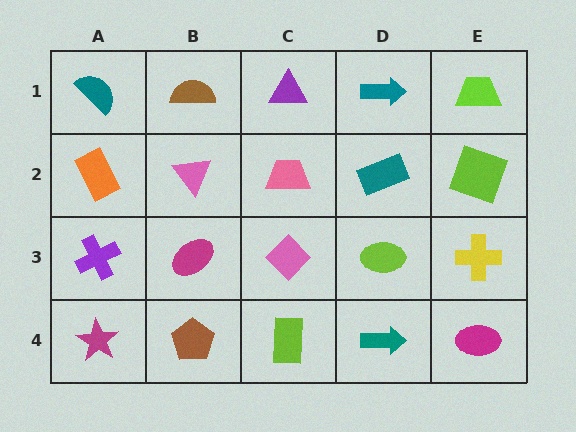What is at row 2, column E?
A lime square.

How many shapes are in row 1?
5 shapes.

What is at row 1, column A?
A teal semicircle.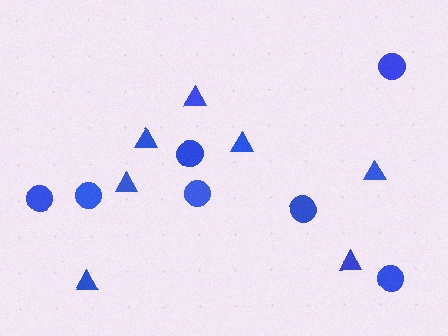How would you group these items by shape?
There are 2 groups: one group of triangles (7) and one group of circles (7).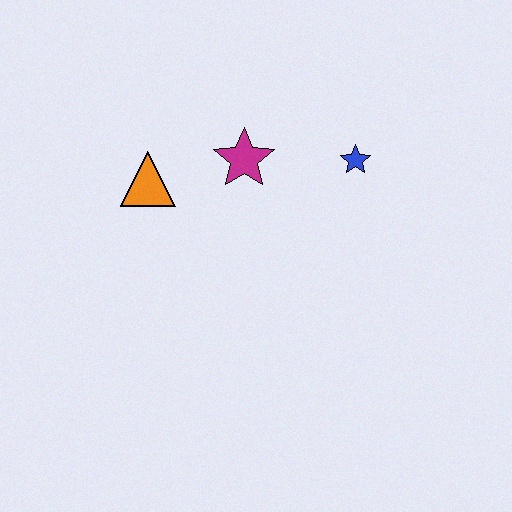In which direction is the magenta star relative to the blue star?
The magenta star is to the left of the blue star.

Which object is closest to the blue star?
The magenta star is closest to the blue star.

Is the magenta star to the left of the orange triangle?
No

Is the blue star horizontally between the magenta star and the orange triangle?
No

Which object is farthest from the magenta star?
The blue star is farthest from the magenta star.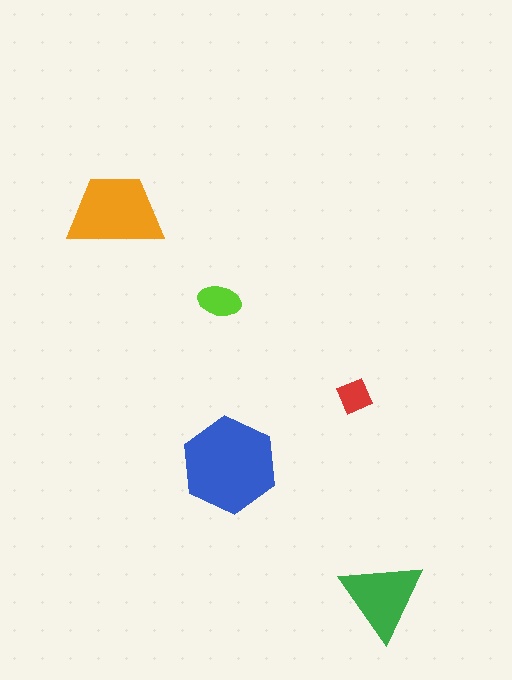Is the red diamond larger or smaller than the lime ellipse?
Smaller.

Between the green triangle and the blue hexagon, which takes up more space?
The blue hexagon.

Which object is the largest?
The blue hexagon.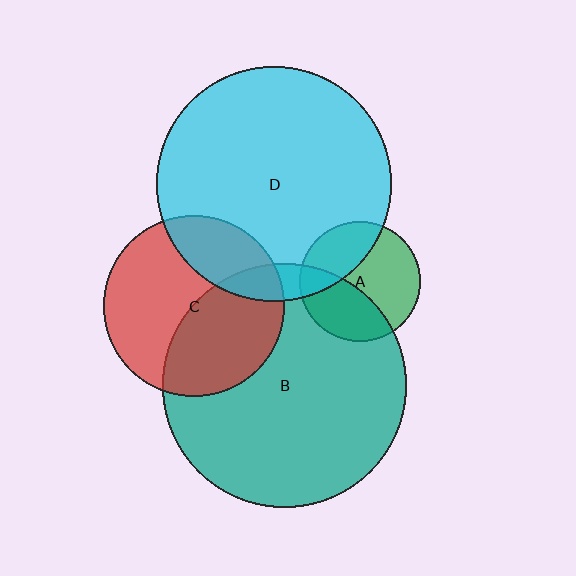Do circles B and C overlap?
Yes.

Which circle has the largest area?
Circle B (teal).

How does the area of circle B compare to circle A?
Approximately 4.1 times.